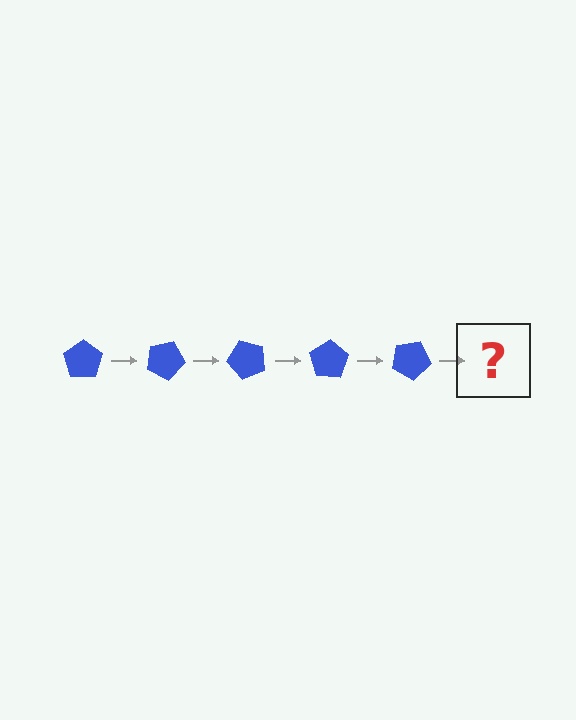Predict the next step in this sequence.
The next step is a blue pentagon rotated 125 degrees.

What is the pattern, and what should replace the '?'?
The pattern is that the pentagon rotates 25 degrees each step. The '?' should be a blue pentagon rotated 125 degrees.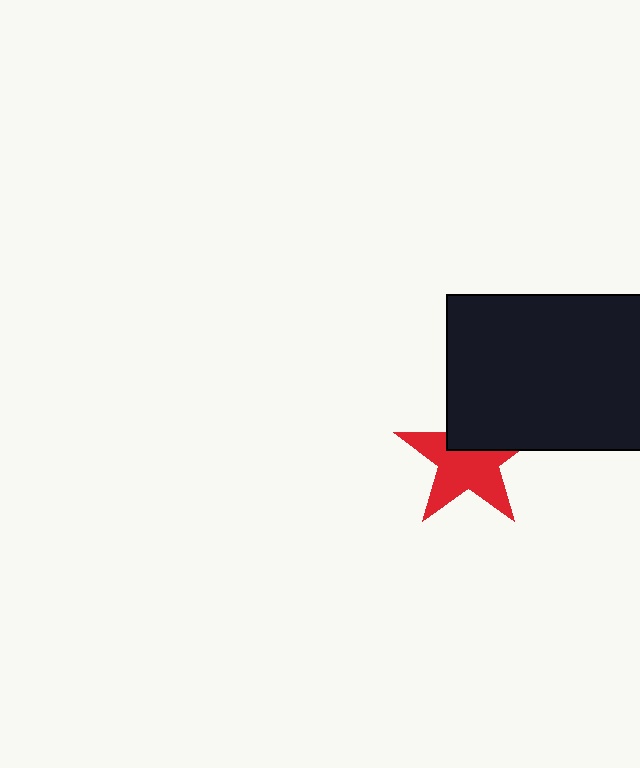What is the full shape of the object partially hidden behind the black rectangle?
The partially hidden object is a red star.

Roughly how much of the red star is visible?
About half of it is visible (roughly 63%).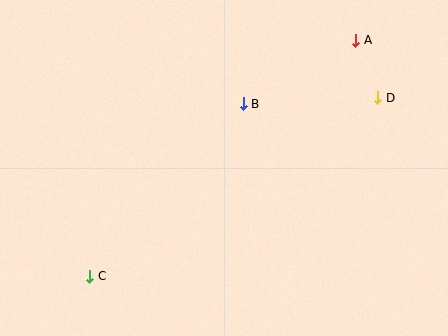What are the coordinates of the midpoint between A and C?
The midpoint between A and C is at (223, 158).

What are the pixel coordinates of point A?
Point A is at (356, 40).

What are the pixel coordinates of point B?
Point B is at (243, 104).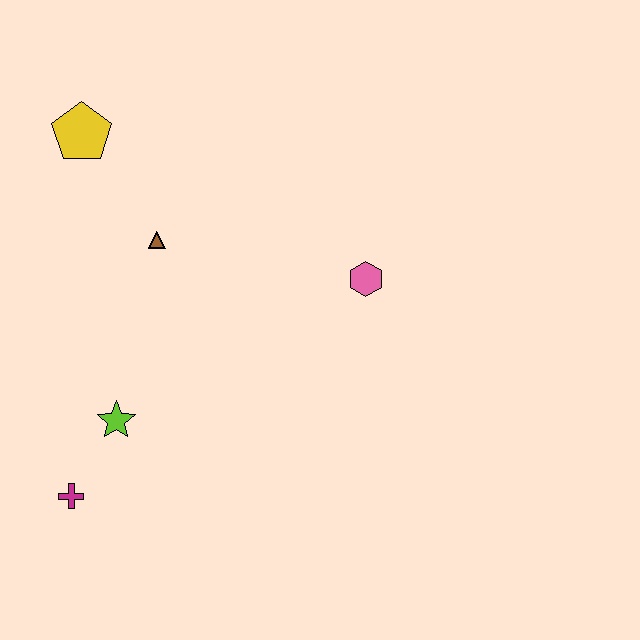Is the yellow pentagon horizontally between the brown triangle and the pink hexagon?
No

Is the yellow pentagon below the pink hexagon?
No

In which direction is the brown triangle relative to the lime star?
The brown triangle is above the lime star.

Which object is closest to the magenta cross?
The lime star is closest to the magenta cross.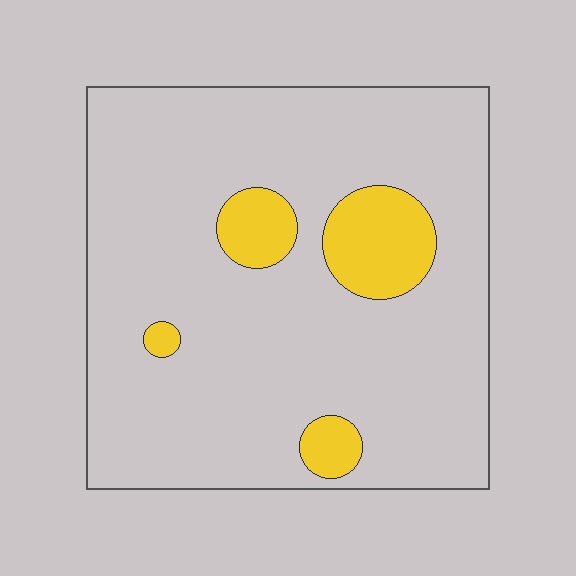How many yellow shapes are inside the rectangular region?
4.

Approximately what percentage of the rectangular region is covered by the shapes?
Approximately 10%.